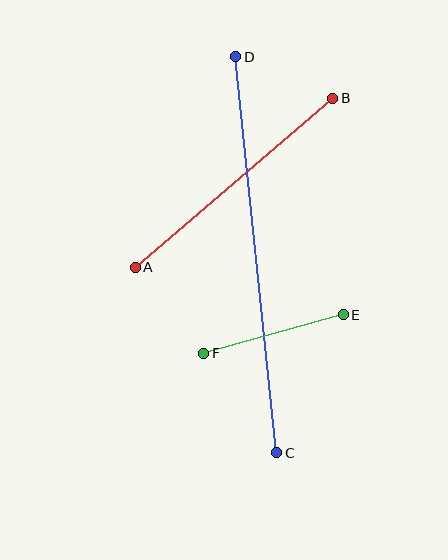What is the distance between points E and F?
The distance is approximately 145 pixels.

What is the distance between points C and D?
The distance is approximately 398 pixels.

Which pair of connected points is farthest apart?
Points C and D are farthest apart.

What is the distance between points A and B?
The distance is approximately 260 pixels.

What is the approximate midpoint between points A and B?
The midpoint is at approximately (234, 183) pixels.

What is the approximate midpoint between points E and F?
The midpoint is at approximately (273, 334) pixels.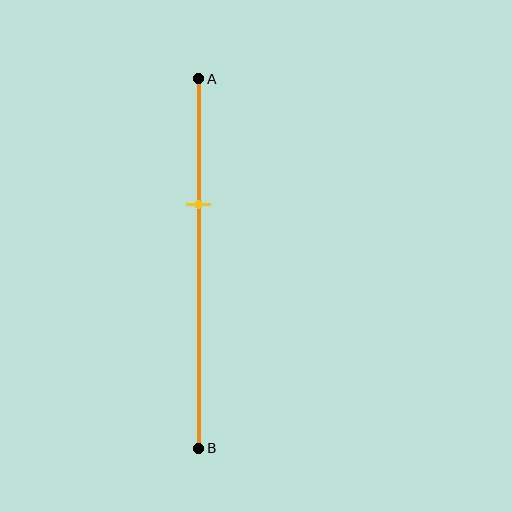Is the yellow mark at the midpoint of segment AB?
No, the mark is at about 35% from A, not at the 50% midpoint.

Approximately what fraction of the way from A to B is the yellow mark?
The yellow mark is approximately 35% of the way from A to B.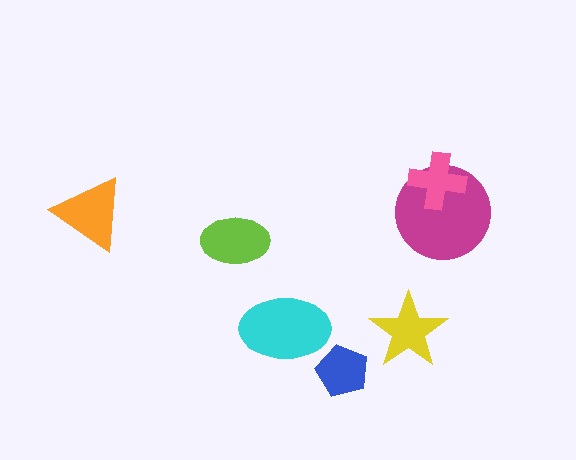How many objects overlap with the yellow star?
0 objects overlap with the yellow star.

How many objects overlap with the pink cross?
1 object overlaps with the pink cross.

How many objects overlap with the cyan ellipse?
0 objects overlap with the cyan ellipse.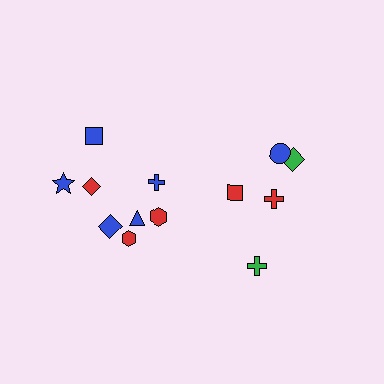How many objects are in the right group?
There are 5 objects.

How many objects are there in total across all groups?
There are 13 objects.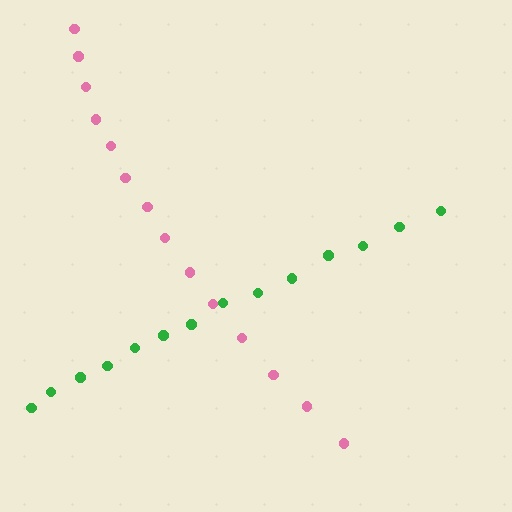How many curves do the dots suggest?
There are 2 distinct paths.